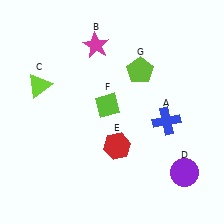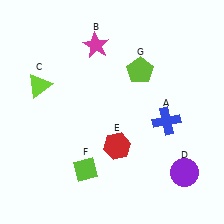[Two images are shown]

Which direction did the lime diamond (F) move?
The lime diamond (F) moved down.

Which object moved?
The lime diamond (F) moved down.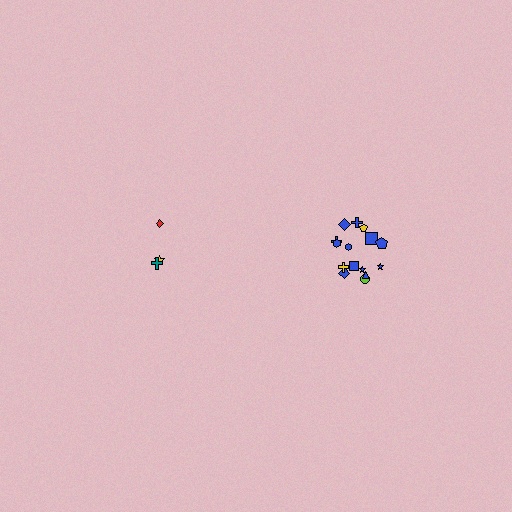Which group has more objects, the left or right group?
The right group.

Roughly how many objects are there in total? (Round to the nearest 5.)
Roughly 20 objects in total.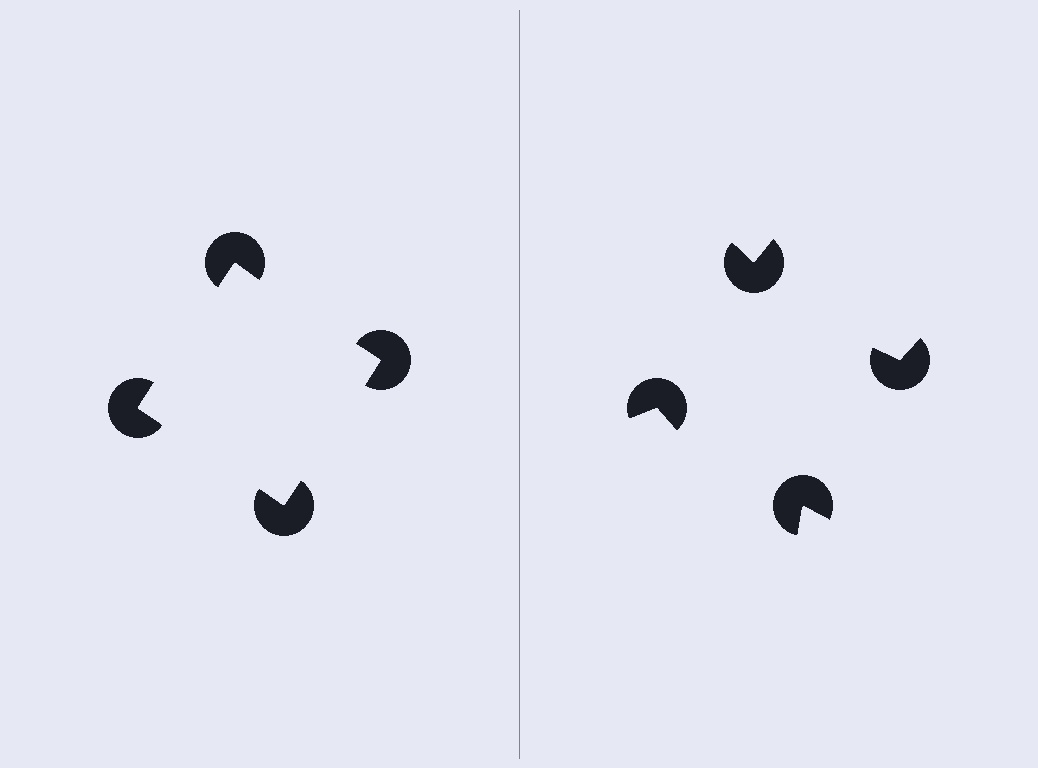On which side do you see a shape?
An illusory square appears on the left side. On the right side the wedge cuts are rotated, so no coherent shape forms.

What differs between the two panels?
The pac-man discs are positioned identically on both sides; only the wedge orientations differ. On the left they align to a square; on the right they are misaligned.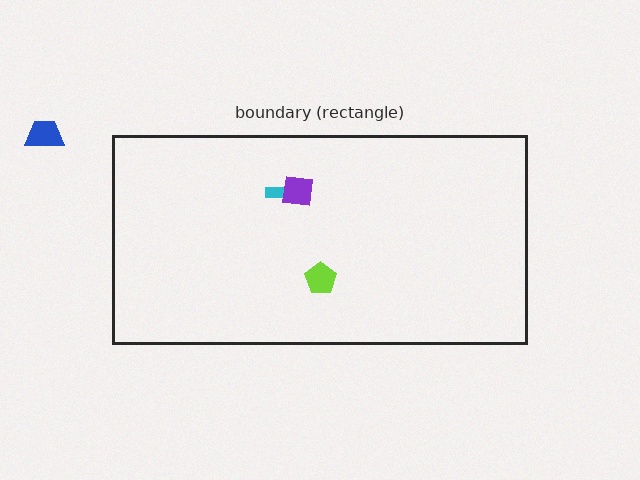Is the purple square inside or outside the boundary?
Inside.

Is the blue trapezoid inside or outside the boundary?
Outside.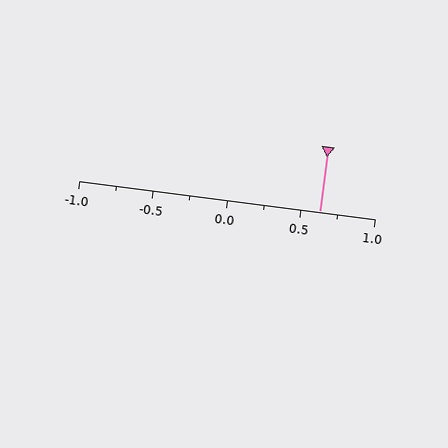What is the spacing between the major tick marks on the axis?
The major ticks are spaced 0.5 apart.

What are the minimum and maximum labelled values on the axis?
The axis runs from -1.0 to 1.0.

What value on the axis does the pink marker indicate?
The marker indicates approximately 0.62.